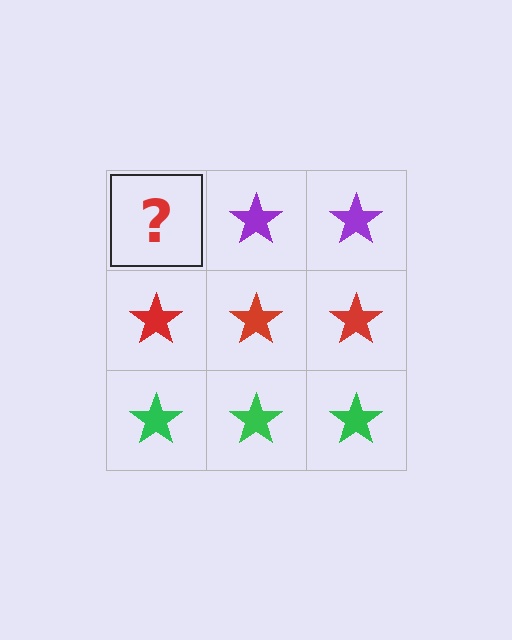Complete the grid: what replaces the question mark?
The question mark should be replaced with a purple star.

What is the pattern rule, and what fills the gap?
The rule is that each row has a consistent color. The gap should be filled with a purple star.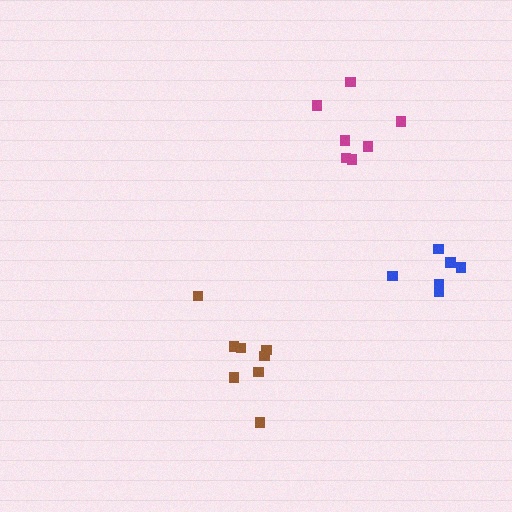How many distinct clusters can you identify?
There are 3 distinct clusters.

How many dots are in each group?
Group 1: 6 dots, Group 2: 8 dots, Group 3: 7 dots (21 total).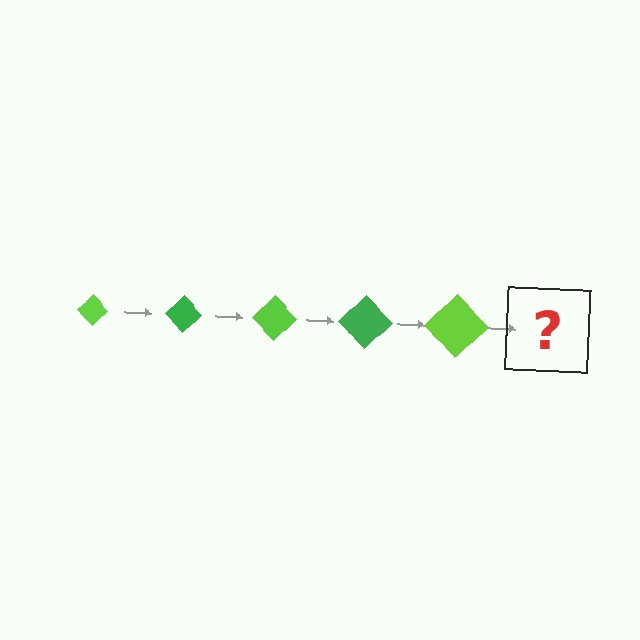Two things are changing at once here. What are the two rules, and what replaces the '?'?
The two rules are that the diamond grows larger each step and the color cycles through lime and green. The '?' should be a green diamond, larger than the previous one.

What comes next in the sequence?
The next element should be a green diamond, larger than the previous one.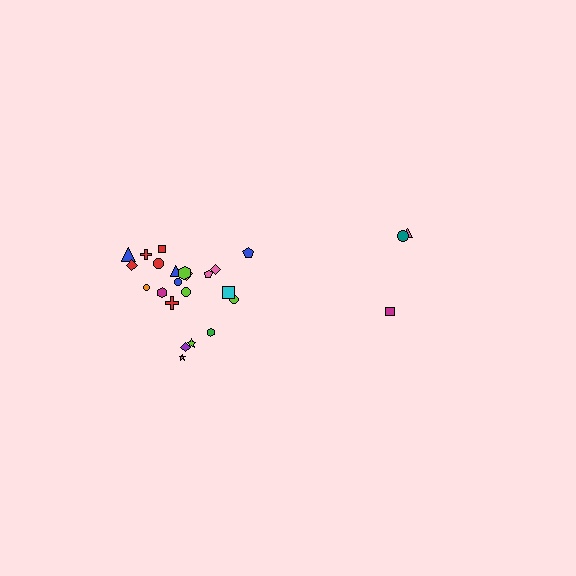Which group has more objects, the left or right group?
The left group.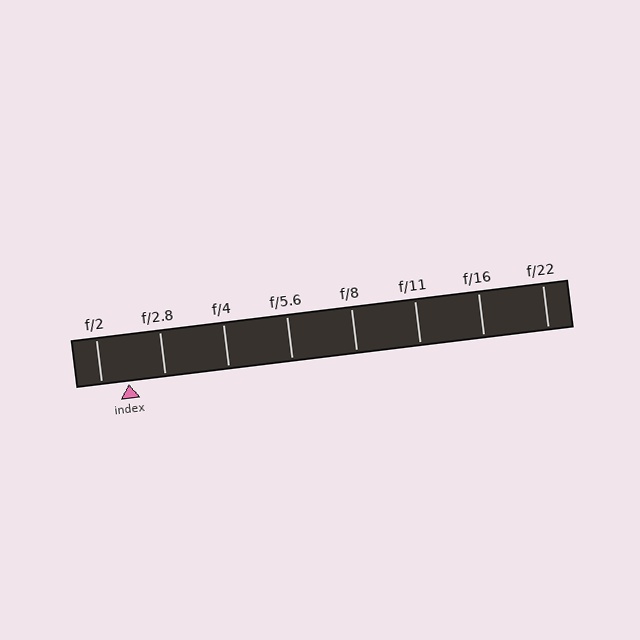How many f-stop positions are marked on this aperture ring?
There are 8 f-stop positions marked.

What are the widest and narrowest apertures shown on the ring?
The widest aperture shown is f/2 and the narrowest is f/22.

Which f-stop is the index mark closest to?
The index mark is closest to f/2.